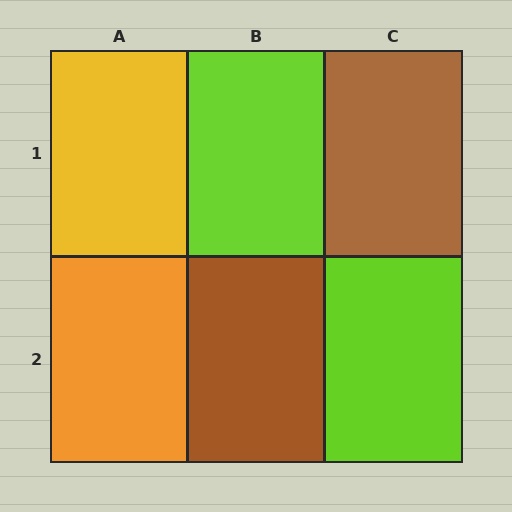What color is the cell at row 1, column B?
Lime.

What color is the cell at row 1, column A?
Yellow.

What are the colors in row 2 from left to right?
Orange, brown, lime.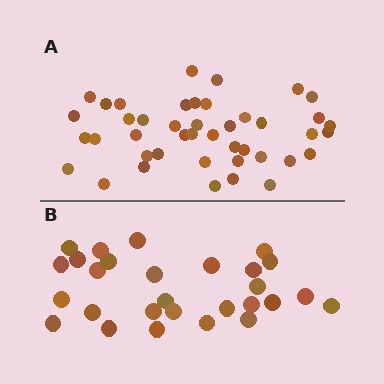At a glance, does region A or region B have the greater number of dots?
Region A (the top region) has more dots.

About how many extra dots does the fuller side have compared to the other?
Region A has approximately 15 more dots than region B.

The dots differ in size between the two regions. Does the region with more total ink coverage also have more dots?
No. Region B has more total ink coverage because its dots are larger, but region A actually contains more individual dots. Total area can be misleading — the number of items is what matters here.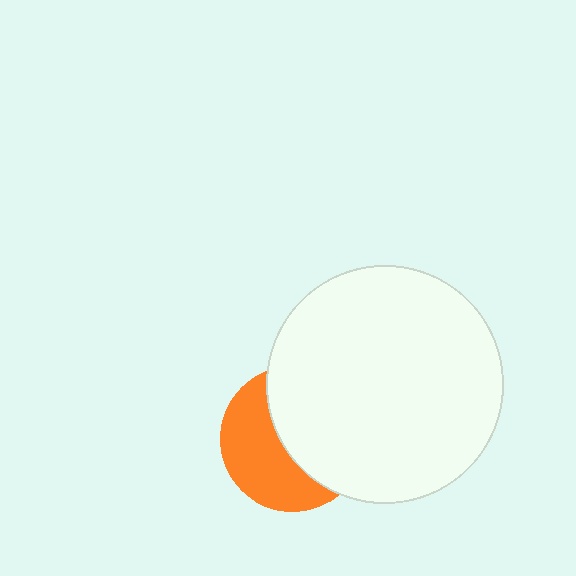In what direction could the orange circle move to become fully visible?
The orange circle could move left. That would shift it out from behind the white circle entirely.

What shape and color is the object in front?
The object in front is a white circle.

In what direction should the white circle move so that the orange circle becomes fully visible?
The white circle should move right. That is the shortest direction to clear the overlap and leave the orange circle fully visible.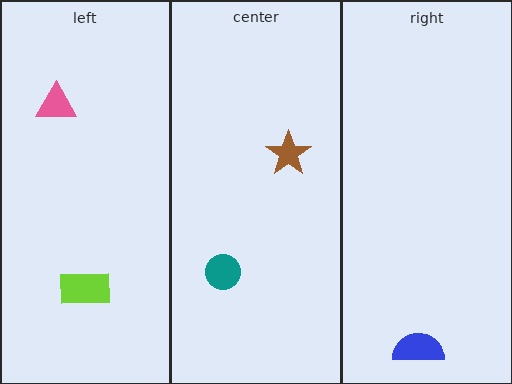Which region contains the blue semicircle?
The right region.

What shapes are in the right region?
The blue semicircle.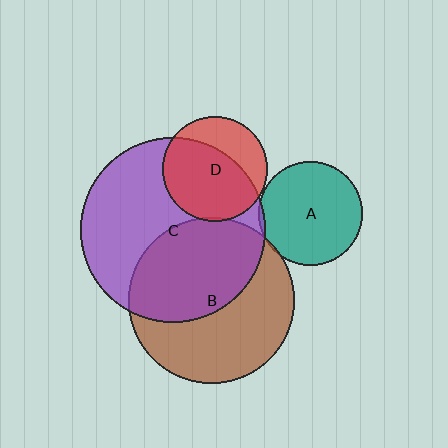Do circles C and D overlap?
Yes.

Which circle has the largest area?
Circle C (purple).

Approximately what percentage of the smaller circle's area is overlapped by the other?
Approximately 65%.